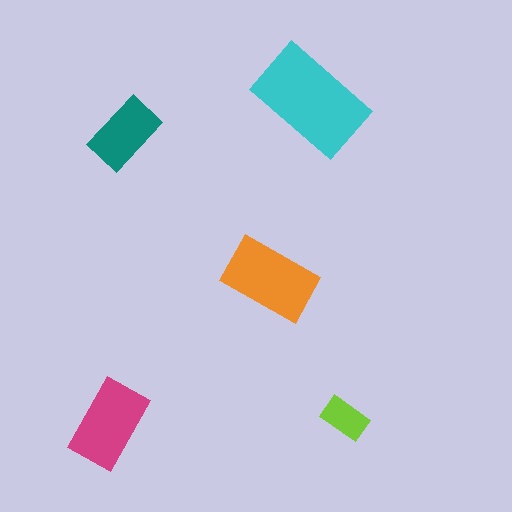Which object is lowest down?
The magenta rectangle is bottommost.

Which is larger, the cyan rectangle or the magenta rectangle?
The cyan one.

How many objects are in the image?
There are 5 objects in the image.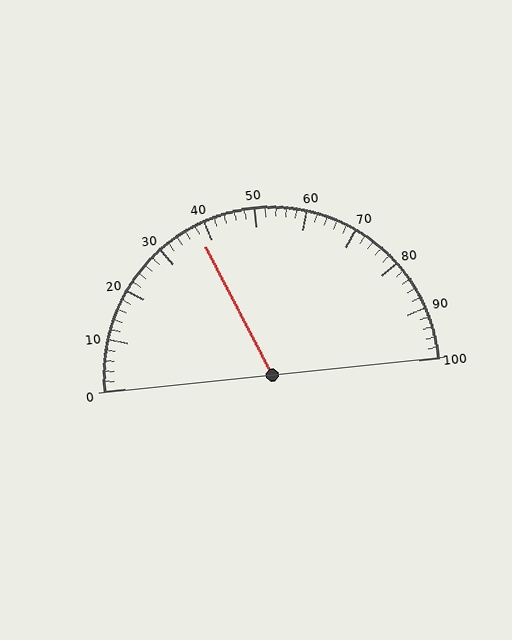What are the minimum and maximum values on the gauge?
The gauge ranges from 0 to 100.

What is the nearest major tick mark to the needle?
The nearest major tick mark is 40.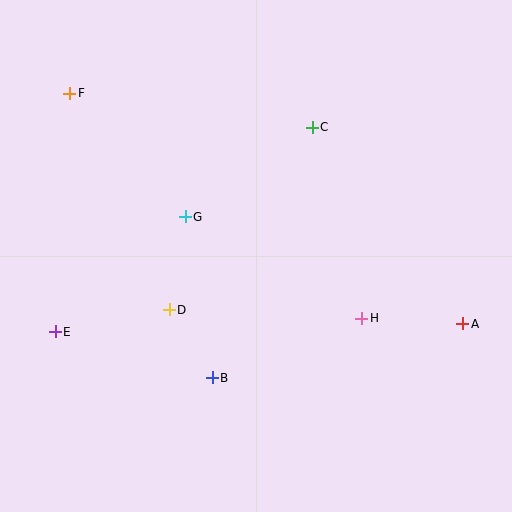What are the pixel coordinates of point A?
Point A is at (463, 324).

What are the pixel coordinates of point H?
Point H is at (362, 318).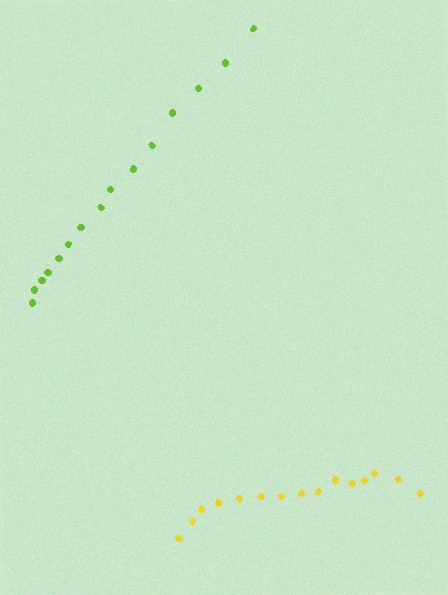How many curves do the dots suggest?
There are 2 distinct paths.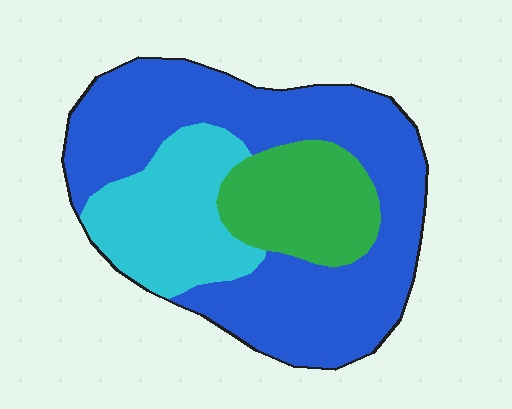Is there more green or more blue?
Blue.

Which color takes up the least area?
Green, at roughly 20%.